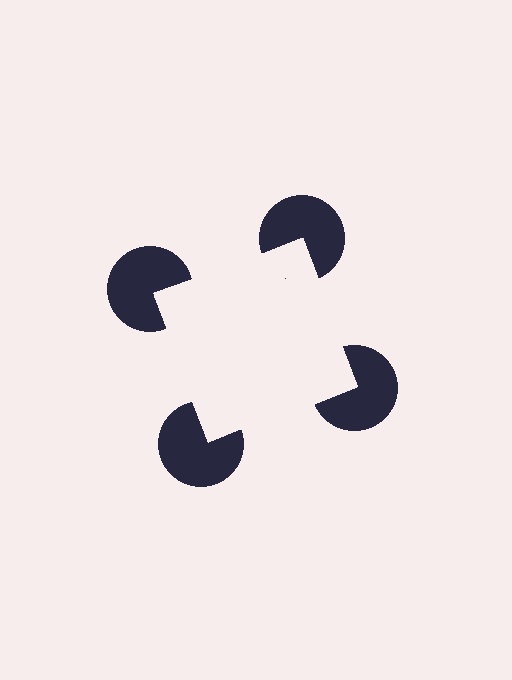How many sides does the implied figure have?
4 sides.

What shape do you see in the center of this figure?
An illusory square — its edges are inferred from the aligned wedge cuts in the pac-man discs, not physically drawn.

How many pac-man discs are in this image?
There are 4 — one at each vertex of the illusory square.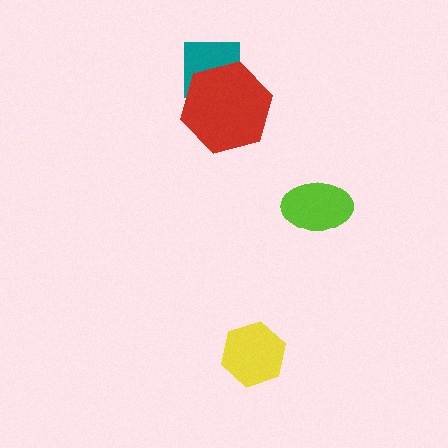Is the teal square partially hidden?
Yes, it is partially covered by another shape.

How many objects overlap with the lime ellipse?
0 objects overlap with the lime ellipse.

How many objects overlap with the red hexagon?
1 object overlaps with the red hexagon.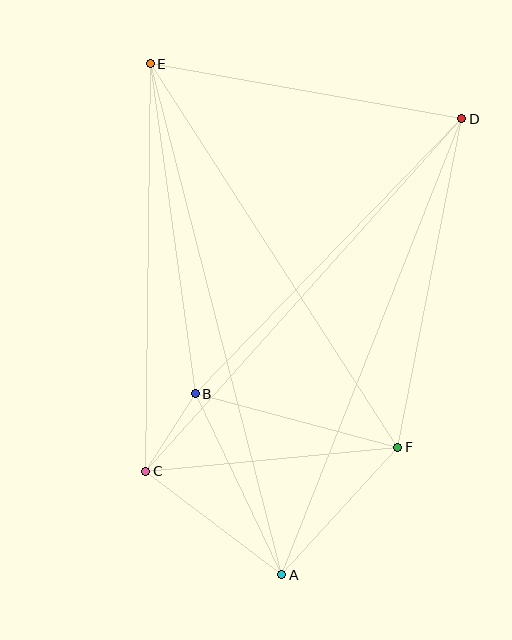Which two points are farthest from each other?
Points A and E are farthest from each other.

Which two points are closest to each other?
Points B and C are closest to each other.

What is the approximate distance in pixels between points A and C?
The distance between A and C is approximately 171 pixels.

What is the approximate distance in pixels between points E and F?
The distance between E and F is approximately 457 pixels.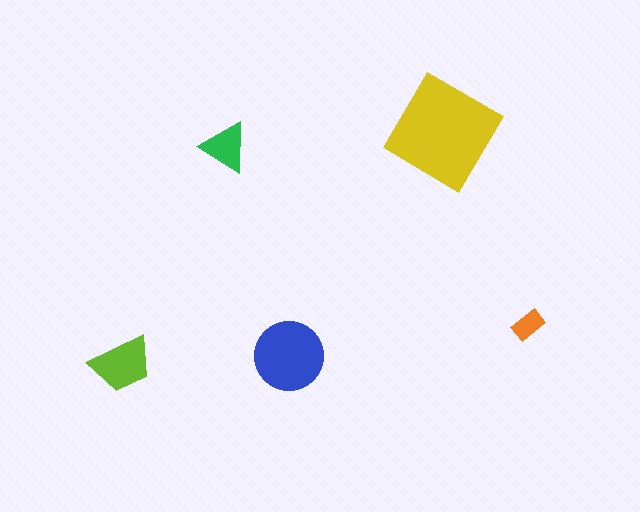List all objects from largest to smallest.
The yellow diamond, the blue circle, the lime trapezoid, the green triangle, the orange rectangle.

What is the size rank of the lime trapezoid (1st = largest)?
3rd.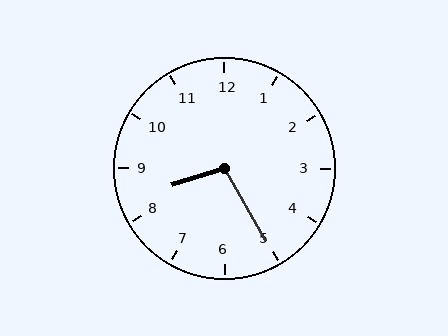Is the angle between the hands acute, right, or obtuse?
It is obtuse.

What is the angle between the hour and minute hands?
Approximately 102 degrees.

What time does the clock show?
8:25.